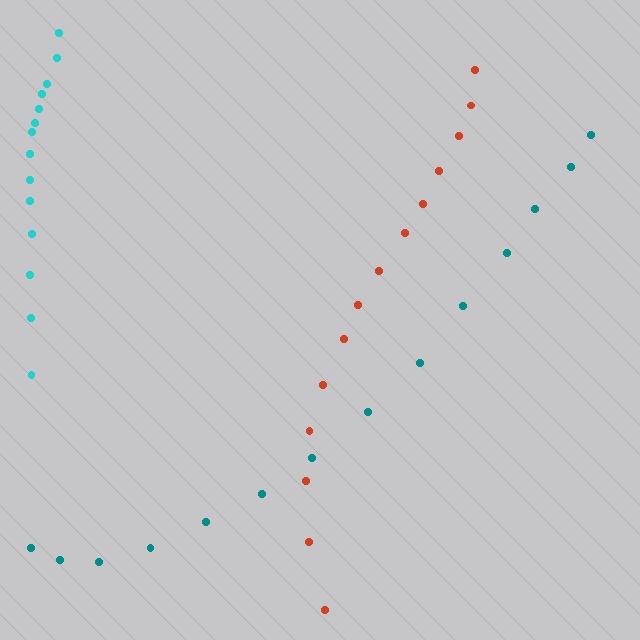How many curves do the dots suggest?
There are 3 distinct paths.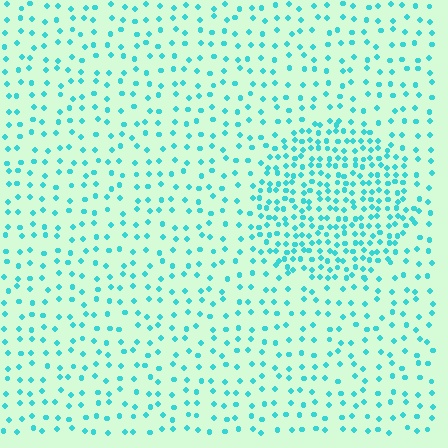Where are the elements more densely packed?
The elements are more densely packed inside the circle boundary.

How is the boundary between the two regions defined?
The boundary is defined by a change in element density (approximately 2.3x ratio). All elements are the same color, size, and shape.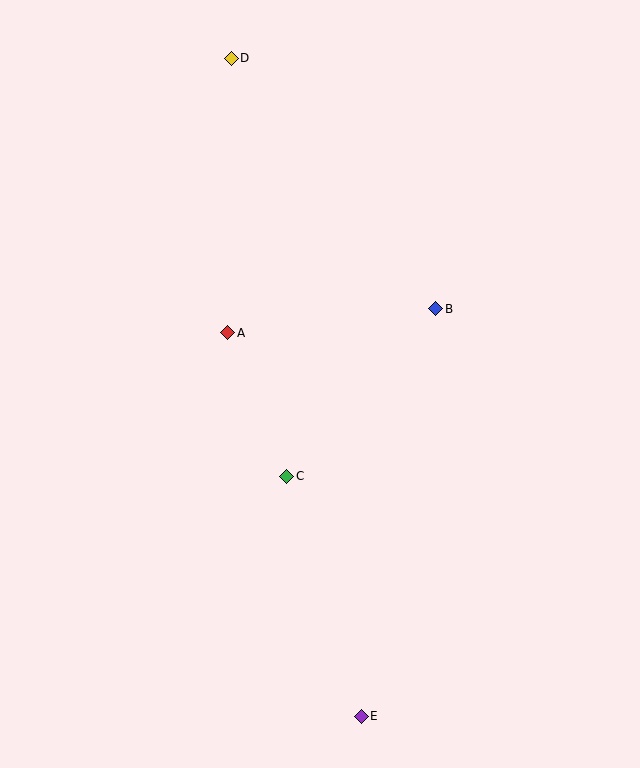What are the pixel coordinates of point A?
Point A is at (228, 333).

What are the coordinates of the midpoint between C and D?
The midpoint between C and D is at (259, 267).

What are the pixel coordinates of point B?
Point B is at (436, 309).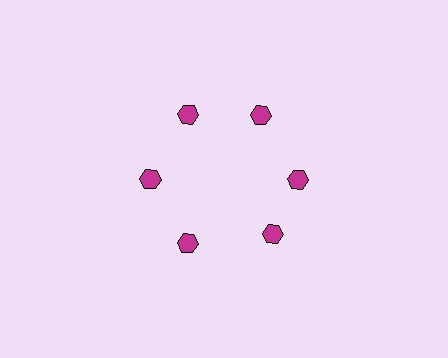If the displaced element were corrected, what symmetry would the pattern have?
It would have 6-fold rotational symmetry — the pattern would map onto itself every 60 degrees.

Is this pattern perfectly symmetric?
No. The 6 magenta hexagons are arranged in a ring, but one element near the 5 o'clock position is rotated out of alignment along the ring, breaking the 6-fold rotational symmetry.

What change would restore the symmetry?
The symmetry would be restored by rotating it back into even spacing with its neighbors so that all 6 hexagons sit at equal angles and equal distance from the center.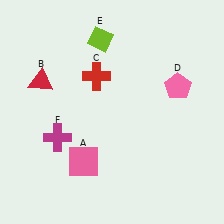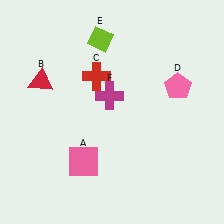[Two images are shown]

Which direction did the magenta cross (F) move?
The magenta cross (F) moved right.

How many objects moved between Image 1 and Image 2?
1 object moved between the two images.